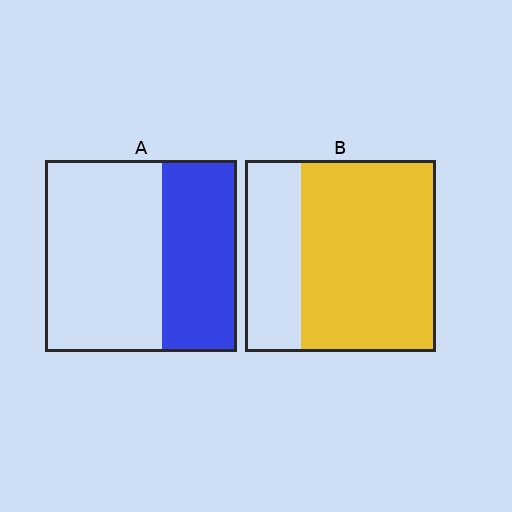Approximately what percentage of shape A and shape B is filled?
A is approximately 40% and B is approximately 70%.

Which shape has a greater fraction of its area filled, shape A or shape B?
Shape B.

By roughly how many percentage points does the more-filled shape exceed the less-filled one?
By roughly 30 percentage points (B over A).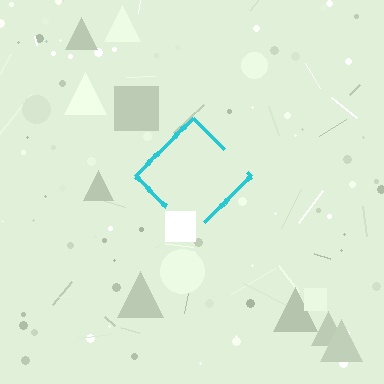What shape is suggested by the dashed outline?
The dashed outline suggests a diamond.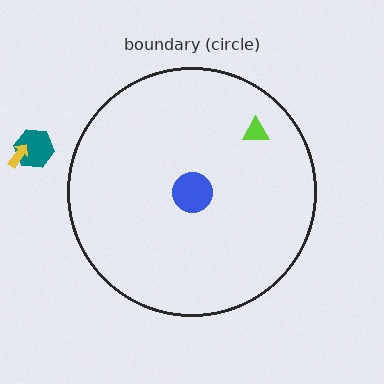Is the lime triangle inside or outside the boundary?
Inside.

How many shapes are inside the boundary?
2 inside, 2 outside.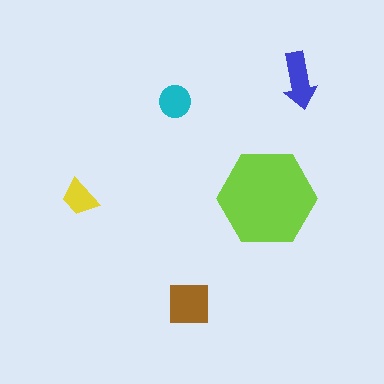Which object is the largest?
The lime hexagon.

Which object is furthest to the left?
The yellow trapezoid is leftmost.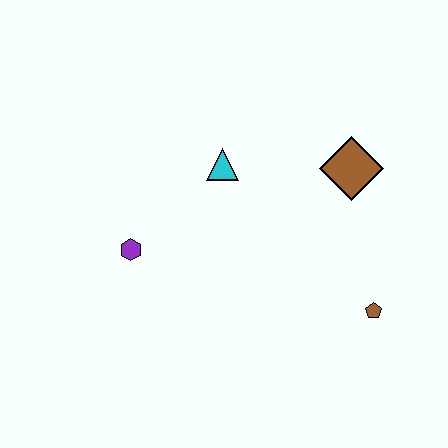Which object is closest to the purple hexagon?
The cyan triangle is closest to the purple hexagon.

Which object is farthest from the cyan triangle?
The brown pentagon is farthest from the cyan triangle.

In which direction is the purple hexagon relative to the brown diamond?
The purple hexagon is to the left of the brown diamond.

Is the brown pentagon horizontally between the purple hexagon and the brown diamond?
No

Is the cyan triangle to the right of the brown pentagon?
No